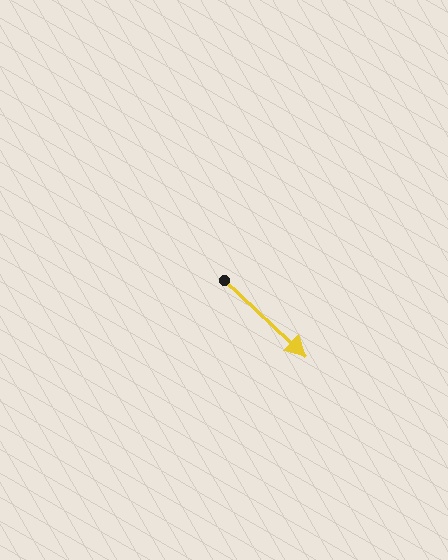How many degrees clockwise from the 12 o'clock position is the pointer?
Approximately 133 degrees.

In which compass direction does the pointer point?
Southeast.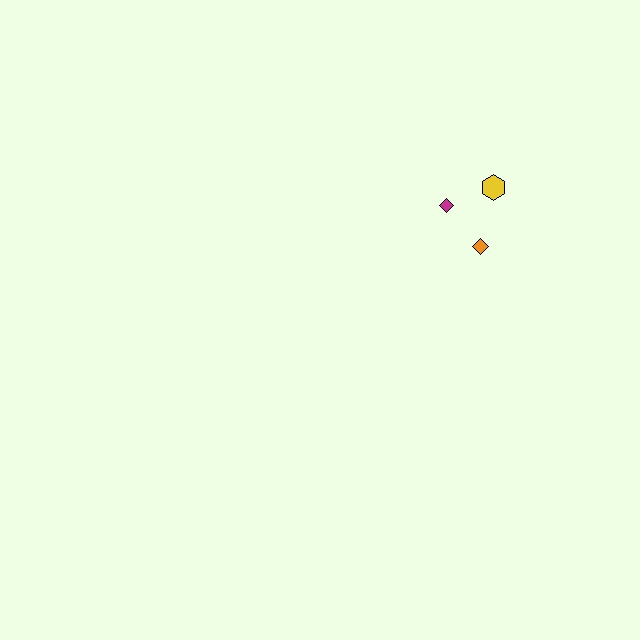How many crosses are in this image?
There are no crosses.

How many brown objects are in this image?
There are no brown objects.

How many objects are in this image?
There are 3 objects.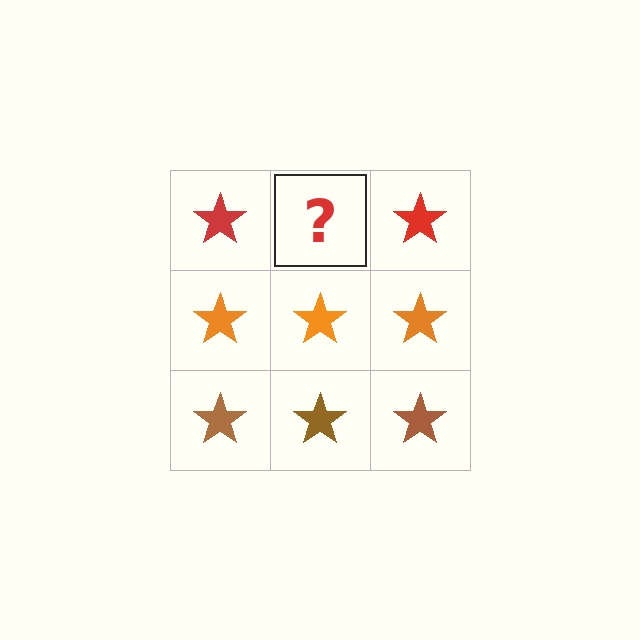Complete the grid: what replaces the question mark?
The question mark should be replaced with a red star.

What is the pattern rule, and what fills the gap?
The rule is that each row has a consistent color. The gap should be filled with a red star.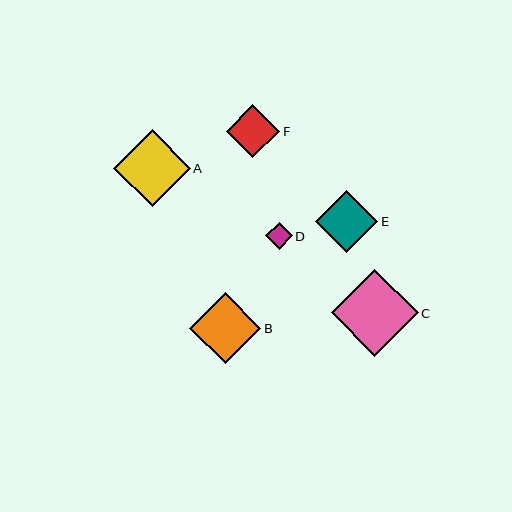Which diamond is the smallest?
Diamond D is the smallest with a size of approximately 27 pixels.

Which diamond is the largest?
Diamond C is the largest with a size of approximately 87 pixels.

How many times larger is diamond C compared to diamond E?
Diamond C is approximately 1.4 times the size of diamond E.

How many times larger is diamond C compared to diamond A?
Diamond C is approximately 1.1 times the size of diamond A.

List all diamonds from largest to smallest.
From largest to smallest: C, A, B, E, F, D.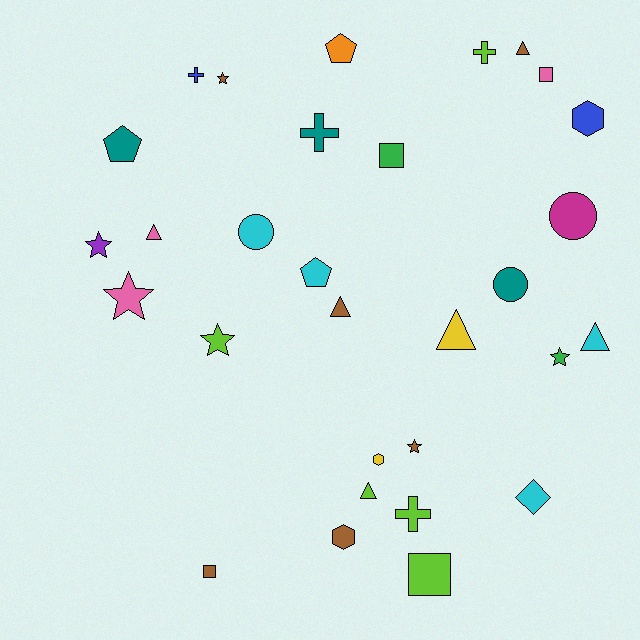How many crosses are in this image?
There are 4 crosses.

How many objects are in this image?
There are 30 objects.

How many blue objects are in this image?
There are 2 blue objects.